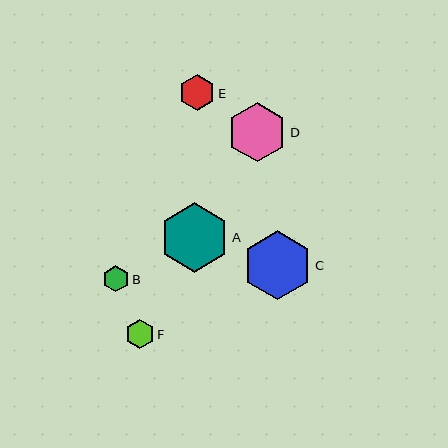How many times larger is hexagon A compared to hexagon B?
Hexagon A is approximately 2.7 times the size of hexagon B.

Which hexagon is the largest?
Hexagon A is the largest with a size of approximately 70 pixels.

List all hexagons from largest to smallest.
From largest to smallest: A, C, D, E, F, B.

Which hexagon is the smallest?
Hexagon B is the smallest with a size of approximately 26 pixels.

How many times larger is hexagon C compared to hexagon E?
Hexagon C is approximately 1.9 times the size of hexagon E.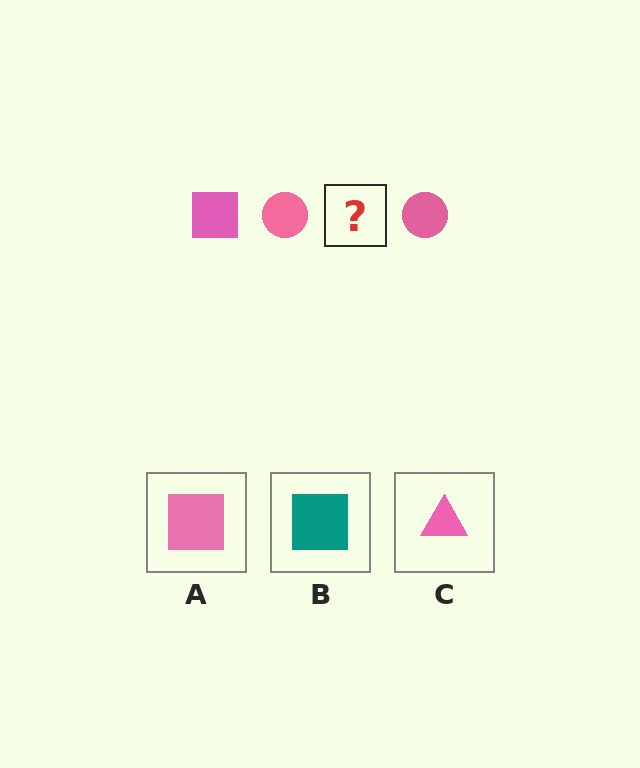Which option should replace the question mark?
Option A.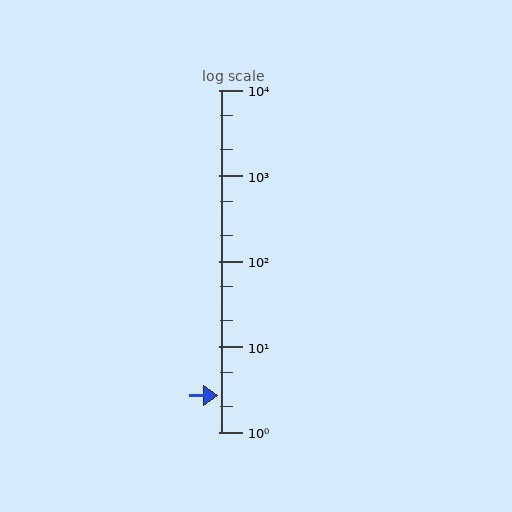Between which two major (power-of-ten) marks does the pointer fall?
The pointer is between 1 and 10.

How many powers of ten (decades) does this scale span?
The scale spans 4 decades, from 1 to 10000.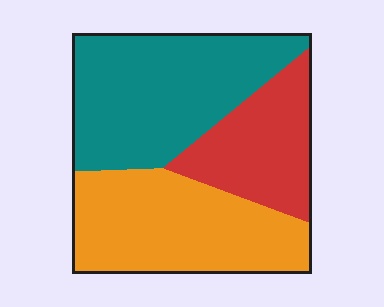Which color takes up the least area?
Red, at roughly 25%.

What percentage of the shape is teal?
Teal takes up about two fifths (2/5) of the shape.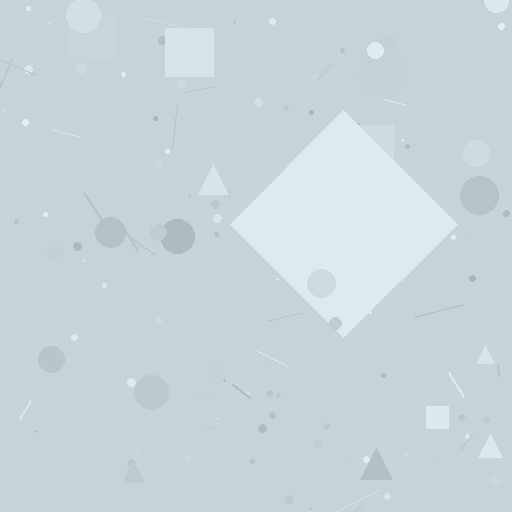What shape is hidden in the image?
A diamond is hidden in the image.